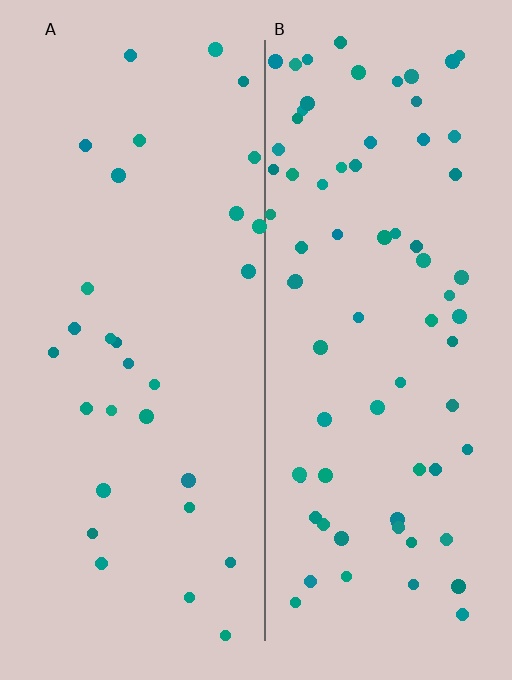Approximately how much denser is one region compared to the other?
Approximately 2.5× — region B over region A.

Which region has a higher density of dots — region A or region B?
B (the right).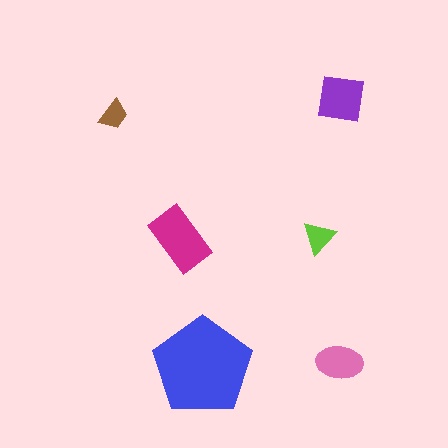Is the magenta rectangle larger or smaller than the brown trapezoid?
Larger.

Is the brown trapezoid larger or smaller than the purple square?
Smaller.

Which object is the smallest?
The brown trapezoid.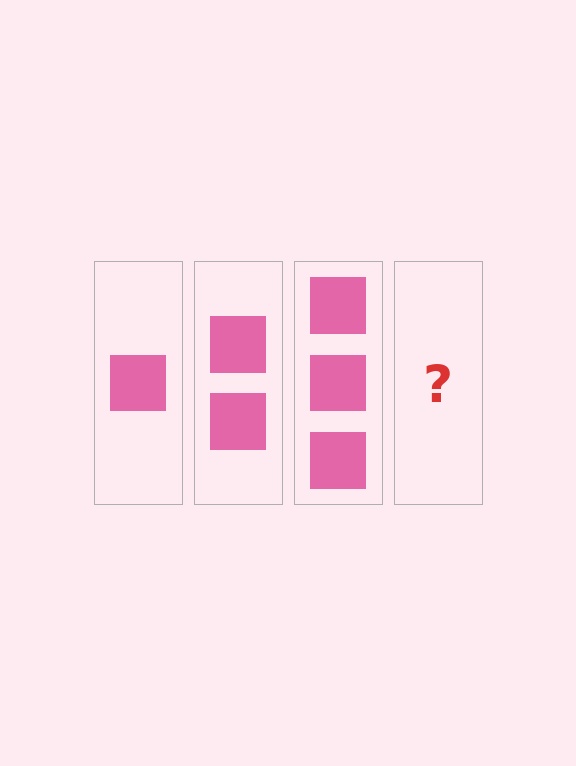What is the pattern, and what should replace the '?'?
The pattern is that each step adds one more square. The '?' should be 4 squares.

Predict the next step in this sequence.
The next step is 4 squares.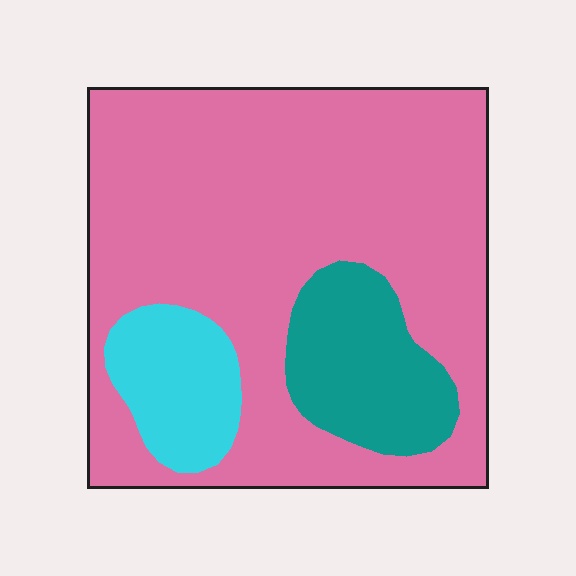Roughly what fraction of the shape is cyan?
Cyan covers around 10% of the shape.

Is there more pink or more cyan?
Pink.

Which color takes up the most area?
Pink, at roughly 75%.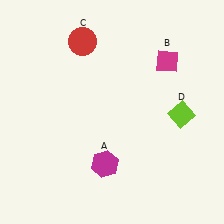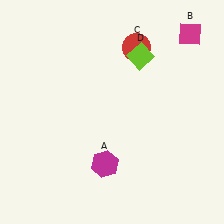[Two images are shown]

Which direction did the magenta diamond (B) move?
The magenta diamond (B) moved up.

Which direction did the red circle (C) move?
The red circle (C) moved right.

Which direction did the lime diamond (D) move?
The lime diamond (D) moved up.